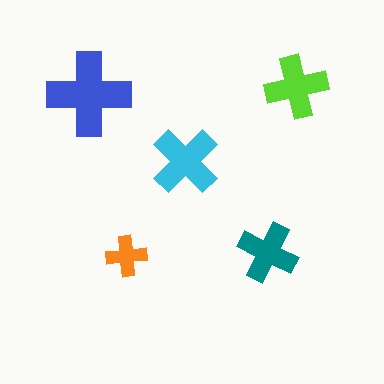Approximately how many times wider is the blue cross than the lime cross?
About 1.5 times wider.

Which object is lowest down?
The orange cross is bottommost.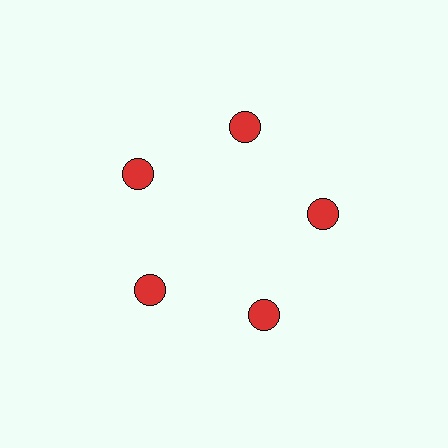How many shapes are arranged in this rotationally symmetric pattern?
There are 5 shapes, arranged in 5 groups of 1.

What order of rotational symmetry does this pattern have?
This pattern has 5-fold rotational symmetry.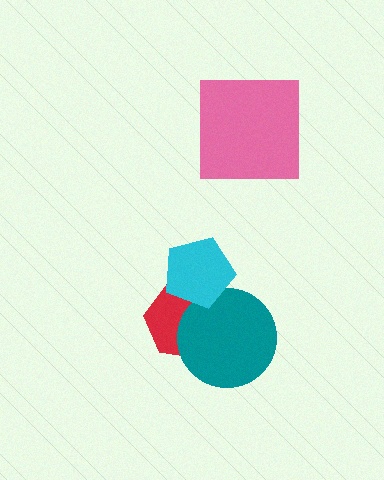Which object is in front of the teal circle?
The cyan pentagon is in front of the teal circle.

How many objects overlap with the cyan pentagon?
3 objects overlap with the cyan pentagon.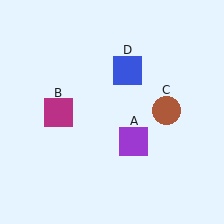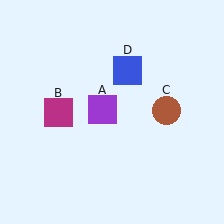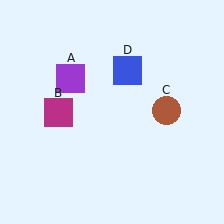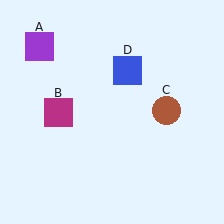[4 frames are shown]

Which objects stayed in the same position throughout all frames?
Magenta square (object B) and brown circle (object C) and blue square (object D) remained stationary.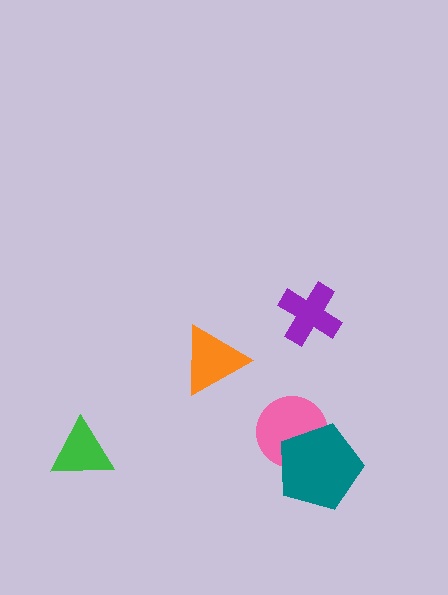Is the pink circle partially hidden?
Yes, it is partially covered by another shape.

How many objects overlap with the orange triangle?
0 objects overlap with the orange triangle.